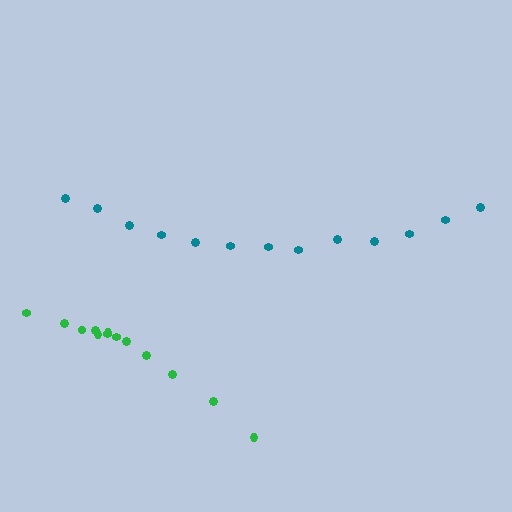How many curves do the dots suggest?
There are 2 distinct paths.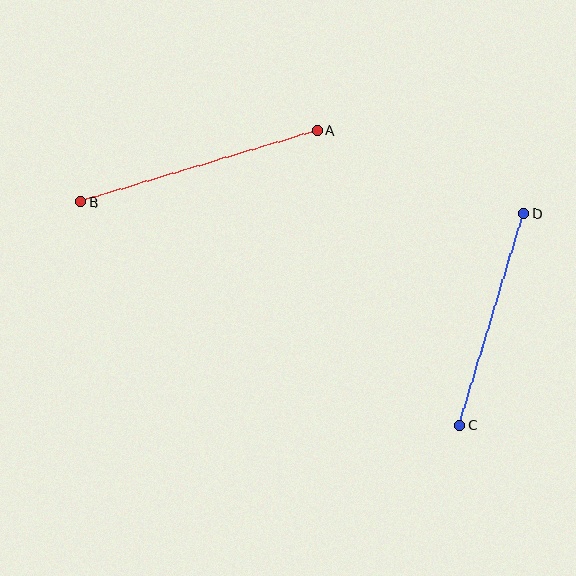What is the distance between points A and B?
The distance is approximately 247 pixels.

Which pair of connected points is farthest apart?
Points A and B are farthest apart.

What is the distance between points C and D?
The distance is approximately 221 pixels.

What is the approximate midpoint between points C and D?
The midpoint is at approximately (492, 319) pixels.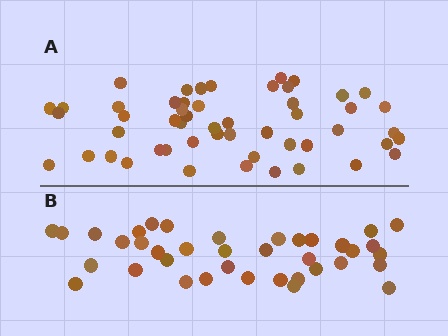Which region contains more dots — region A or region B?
Region A (the top region) has more dots.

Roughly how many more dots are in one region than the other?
Region A has approximately 15 more dots than region B.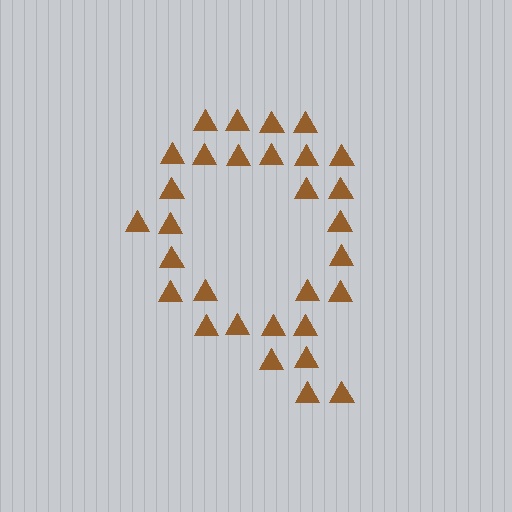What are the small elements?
The small elements are triangles.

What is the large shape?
The large shape is the letter Q.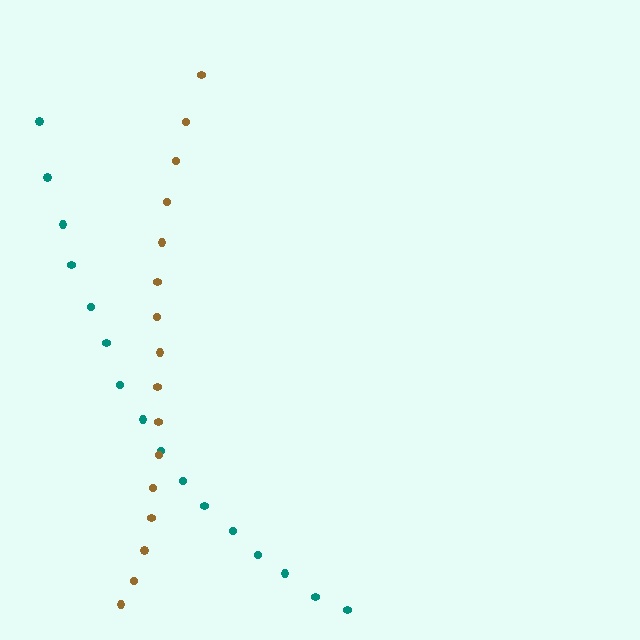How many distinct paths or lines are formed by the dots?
There are 2 distinct paths.